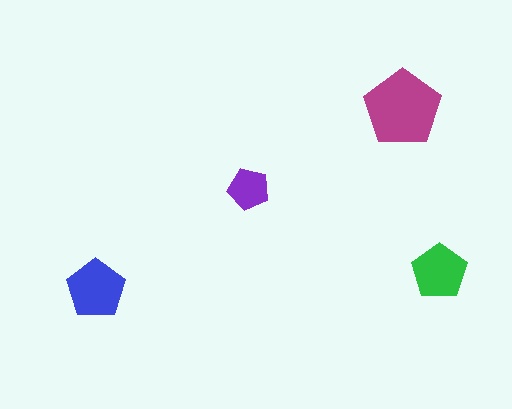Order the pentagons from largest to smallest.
the magenta one, the blue one, the green one, the purple one.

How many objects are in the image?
There are 4 objects in the image.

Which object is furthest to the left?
The blue pentagon is leftmost.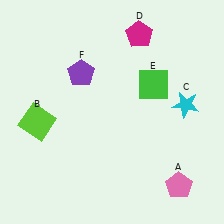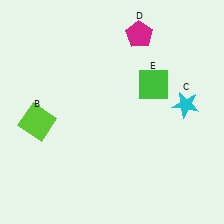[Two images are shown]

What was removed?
The pink pentagon (A), the purple pentagon (F) were removed in Image 2.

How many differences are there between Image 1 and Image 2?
There are 2 differences between the two images.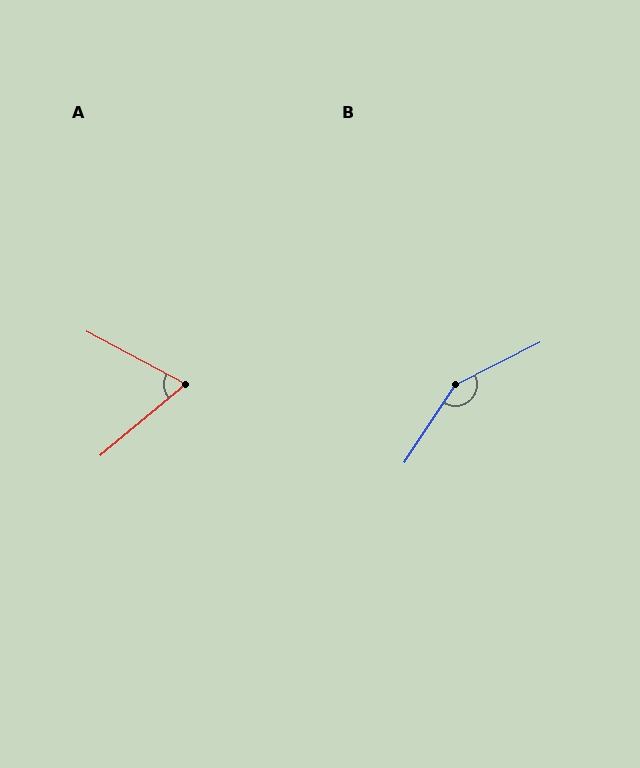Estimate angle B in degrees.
Approximately 150 degrees.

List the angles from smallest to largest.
A (68°), B (150°).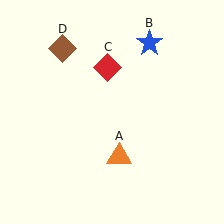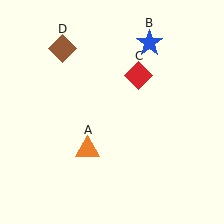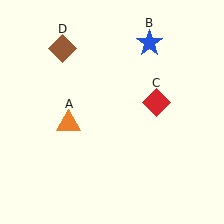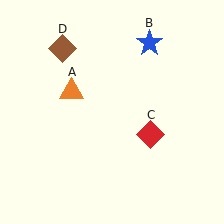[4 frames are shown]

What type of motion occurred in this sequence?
The orange triangle (object A), red diamond (object C) rotated clockwise around the center of the scene.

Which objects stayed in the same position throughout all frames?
Blue star (object B) and brown diamond (object D) remained stationary.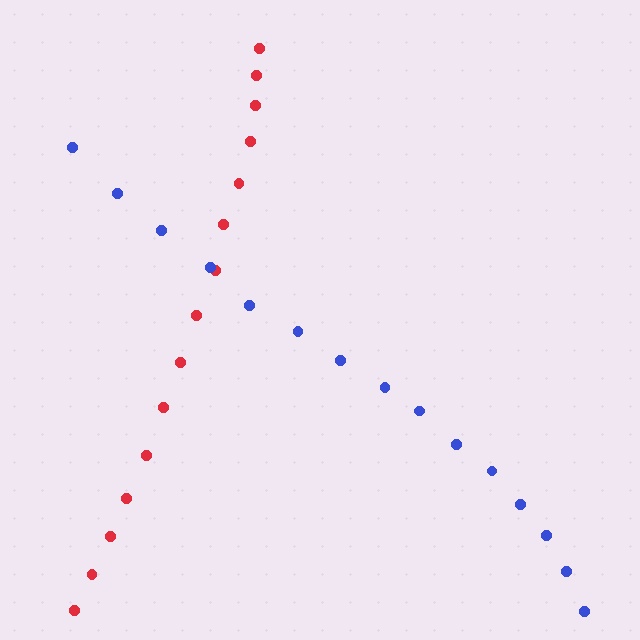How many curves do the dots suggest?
There are 2 distinct paths.